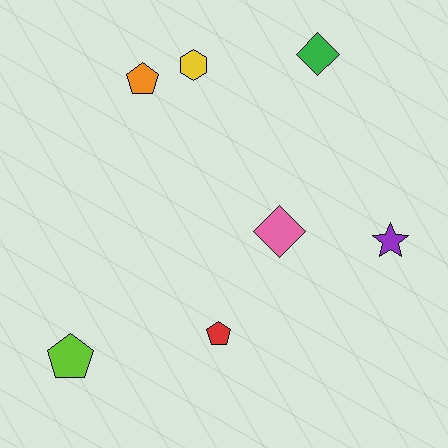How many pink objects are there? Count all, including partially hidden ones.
There is 1 pink object.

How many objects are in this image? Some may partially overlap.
There are 7 objects.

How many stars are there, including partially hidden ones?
There is 1 star.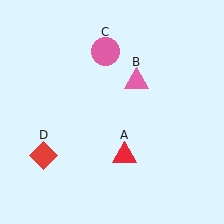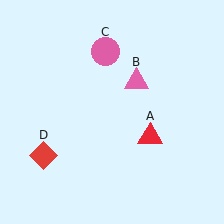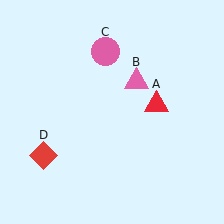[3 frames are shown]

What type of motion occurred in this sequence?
The red triangle (object A) rotated counterclockwise around the center of the scene.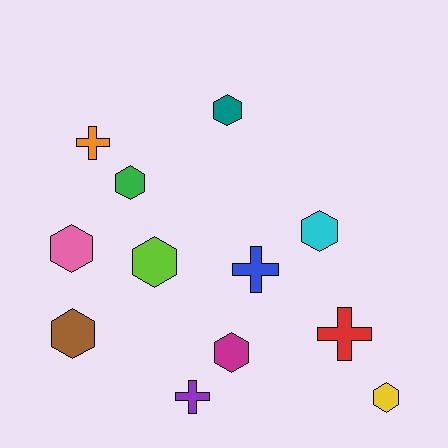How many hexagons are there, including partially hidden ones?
There are 8 hexagons.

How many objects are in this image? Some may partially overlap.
There are 12 objects.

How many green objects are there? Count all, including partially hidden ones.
There is 1 green object.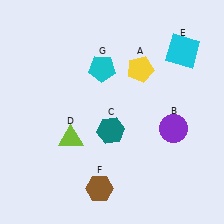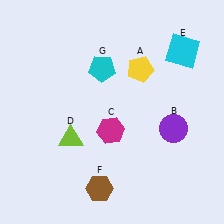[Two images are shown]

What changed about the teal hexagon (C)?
In Image 1, C is teal. In Image 2, it changed to magenta.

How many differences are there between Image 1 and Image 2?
There is 1 difference between the two images.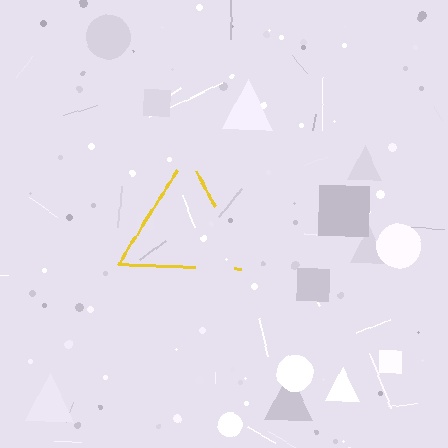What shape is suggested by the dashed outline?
The dashed outline suggests a triangle.